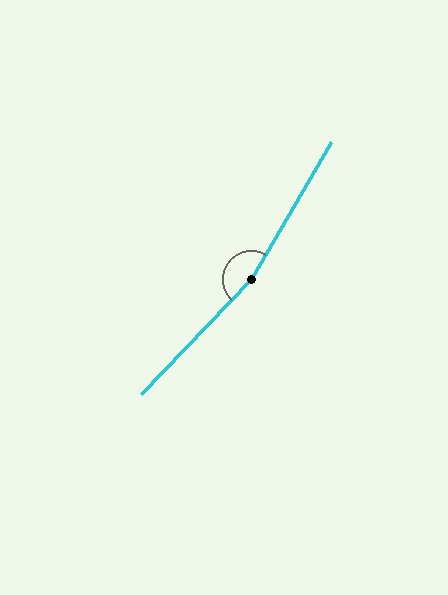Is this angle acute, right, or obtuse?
It is obtuse.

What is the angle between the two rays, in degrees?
Approximately 166 degrees.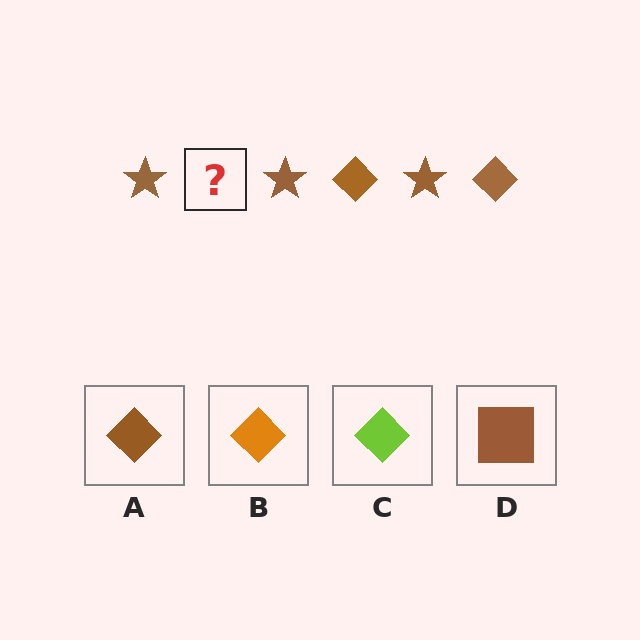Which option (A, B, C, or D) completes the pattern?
A.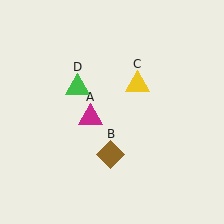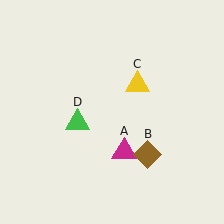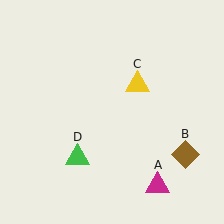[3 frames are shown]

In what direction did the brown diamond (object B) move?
The brown diamond (object B) moved right.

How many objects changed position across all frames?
3 objects changed position: magenta triangle (object A), brown diamond (object B), green triangle (object D).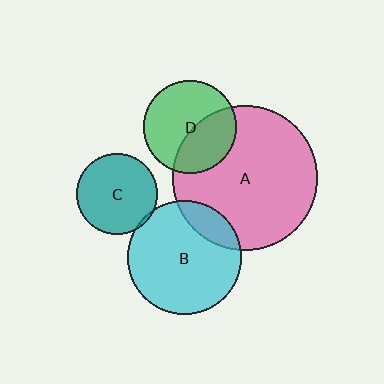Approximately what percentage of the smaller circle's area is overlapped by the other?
Approximately 5%.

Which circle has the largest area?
Circle A (pink).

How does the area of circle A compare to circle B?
Approximately 1.6 times.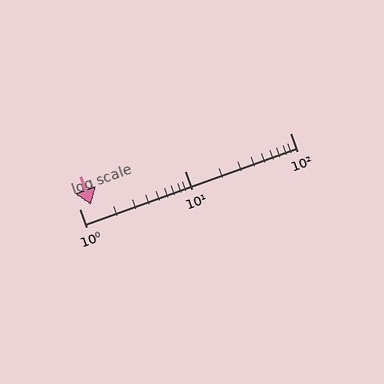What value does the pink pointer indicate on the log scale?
The pointer indicates approximately 1.3.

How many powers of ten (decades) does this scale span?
The scale spans 2 decades, from 1 to 100.